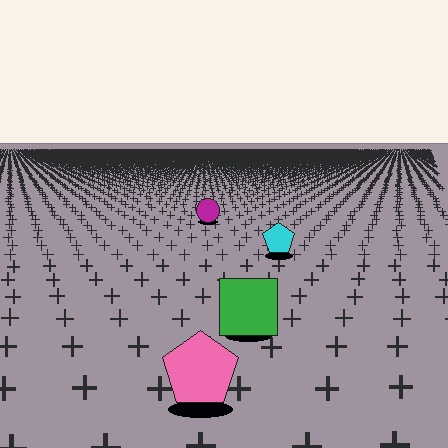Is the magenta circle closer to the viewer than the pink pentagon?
No. The pink pentagon is closer — you can tell from the texture gradient: the ground texture is coarser near it.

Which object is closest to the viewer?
The pink pentagon is closest. The texture marks near it are larger and more spread out.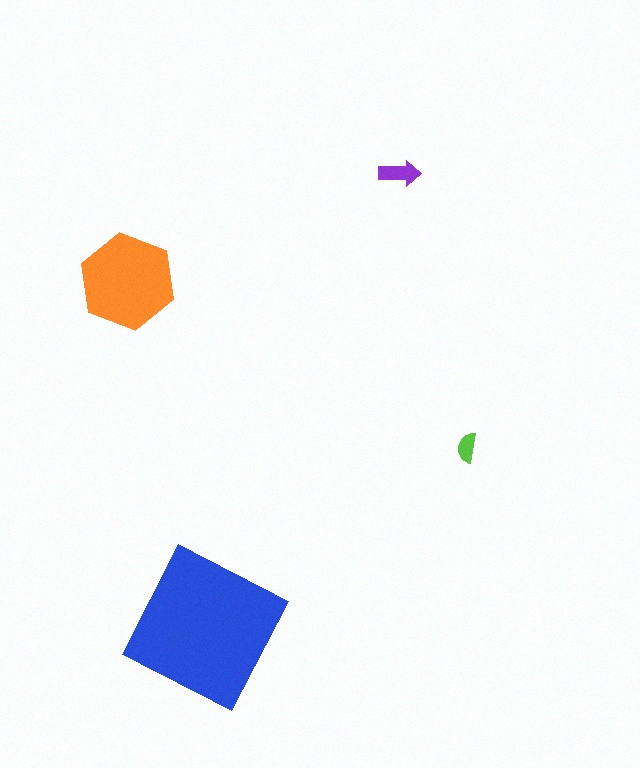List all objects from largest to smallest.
The blue square, the orange hexagon, the purple arrow, the lime semicircle.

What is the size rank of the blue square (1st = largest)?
1st.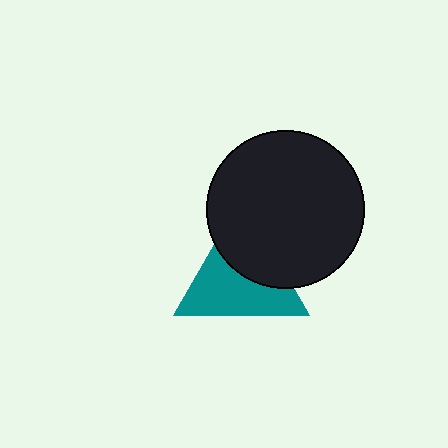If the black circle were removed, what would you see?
You would see the complete teal triangle.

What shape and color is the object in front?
The object in front is a black circle.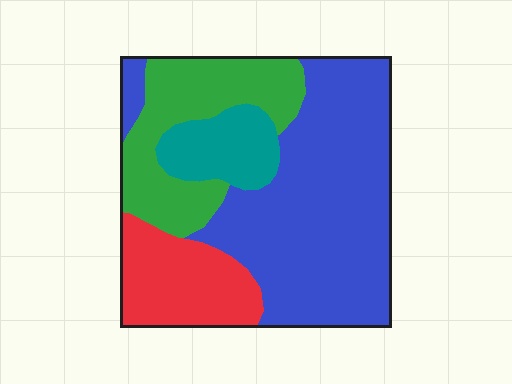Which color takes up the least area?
Teal, at roughly 10%.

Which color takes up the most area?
Blue, at roughly 50%.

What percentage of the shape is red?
Red covers 17% of the shape.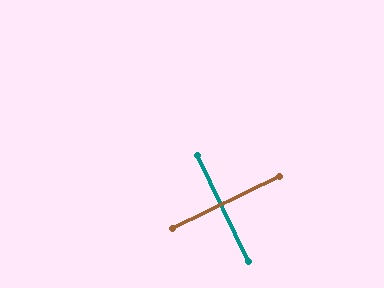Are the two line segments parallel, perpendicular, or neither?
Perpendicular — they meet at approximately 90°.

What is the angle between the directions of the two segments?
Approximately 90 degrees.